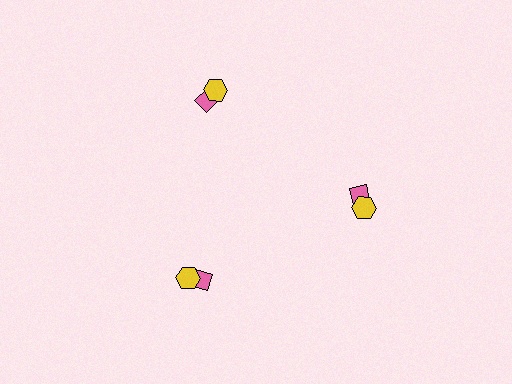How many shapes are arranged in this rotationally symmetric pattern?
There are 6 shapes, arranged in 3 groups of 2.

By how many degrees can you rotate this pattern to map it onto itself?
The pattern maps onto itself every 120 degrees of rotation.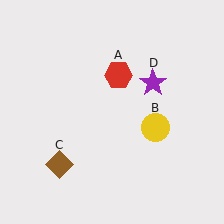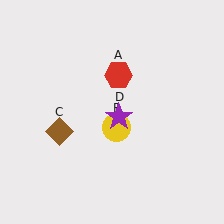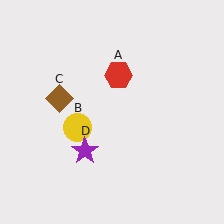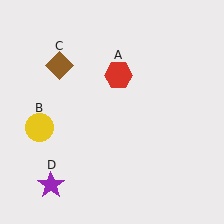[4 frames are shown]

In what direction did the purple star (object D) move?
The purple star (object D) moved down and to the left.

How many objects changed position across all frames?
3 objects changed position: yellow circle (object B), brown diamond (object C), purple star (object D).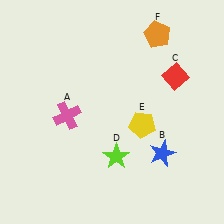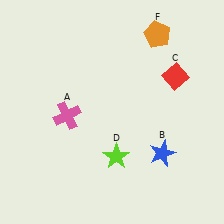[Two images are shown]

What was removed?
The yellow pentagon (E) was removed in Image 2.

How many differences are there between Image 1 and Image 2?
There is 1 difference between the two images.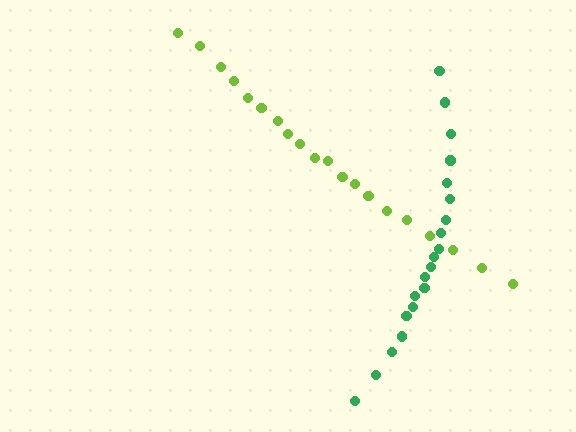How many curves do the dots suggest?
There are 2 distinct paths.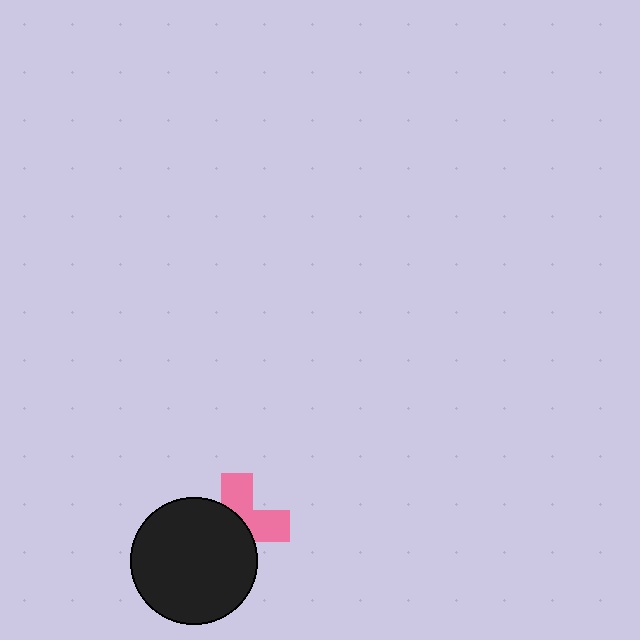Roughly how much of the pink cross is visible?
A small part of it is visible (roughly 44%).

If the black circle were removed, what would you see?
You would see the complete pink cross.